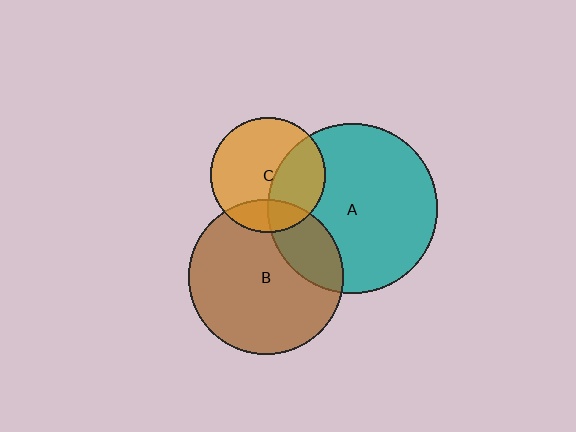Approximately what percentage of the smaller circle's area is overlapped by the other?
Approximately 25%.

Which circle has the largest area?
Circle A (teal).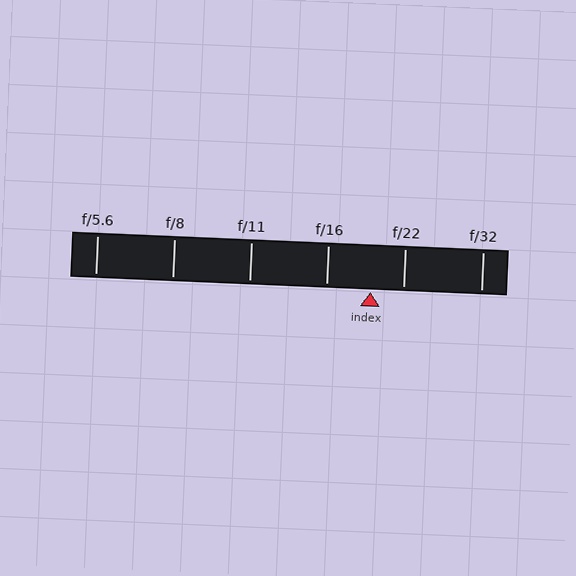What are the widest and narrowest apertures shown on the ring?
The widest aperture shown is f/5.6 and the narrowest is f/32.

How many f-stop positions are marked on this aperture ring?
There are 6 f-stop positions marked.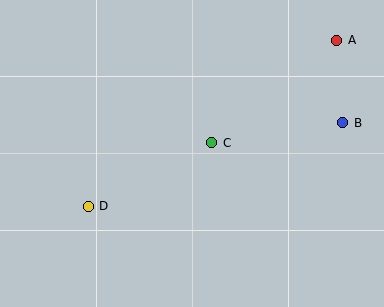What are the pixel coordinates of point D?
Point D is at (88, 206).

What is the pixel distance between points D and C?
The distance between D and C is 139 pixels.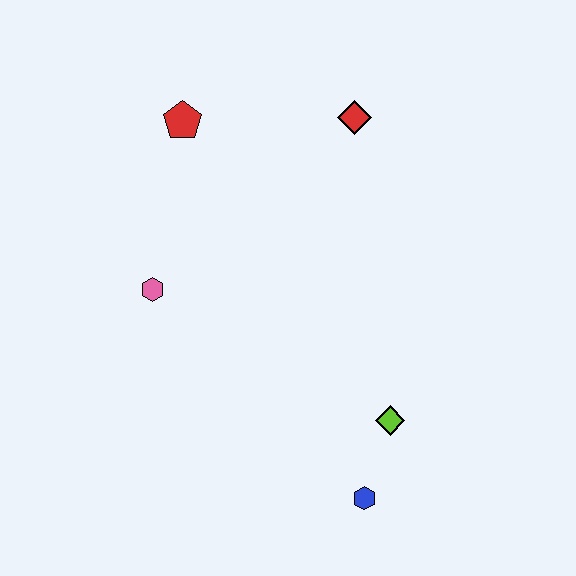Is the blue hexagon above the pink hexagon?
No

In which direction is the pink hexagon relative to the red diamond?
The pink hexagon is to the left of the red diamond.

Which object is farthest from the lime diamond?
The red pentagon is farthest from the lime diamond.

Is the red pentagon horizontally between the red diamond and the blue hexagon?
No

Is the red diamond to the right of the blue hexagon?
No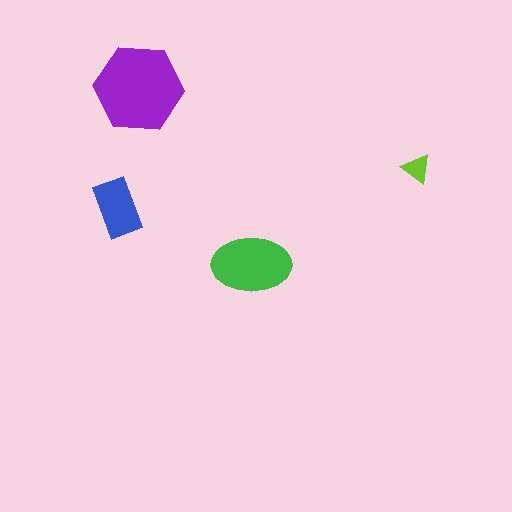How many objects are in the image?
There are 4 objects in the image.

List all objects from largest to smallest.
The purple hexagon, the green ellipse, the blue rectangle, the lime triangle.